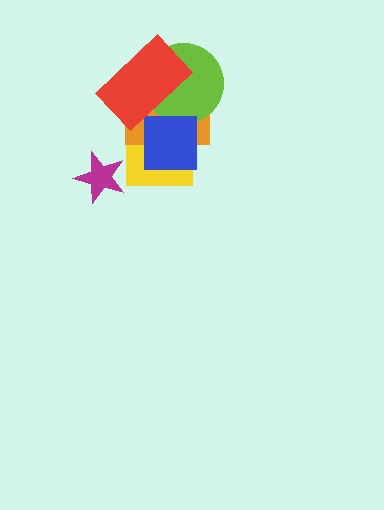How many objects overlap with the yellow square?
2 objects overlap with the yellow square.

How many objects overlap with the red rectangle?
2 objects overlap with the red rectangle.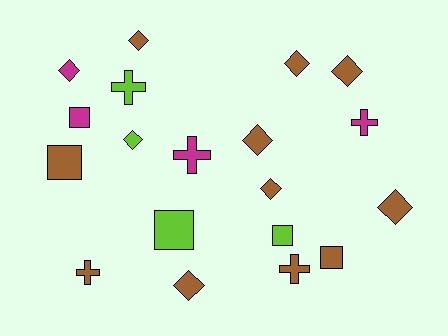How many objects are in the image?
There are 19 objects.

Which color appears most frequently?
Brown, with 11 objects.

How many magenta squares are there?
There is 1 magenta square.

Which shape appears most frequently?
Diamond, with 9 objects.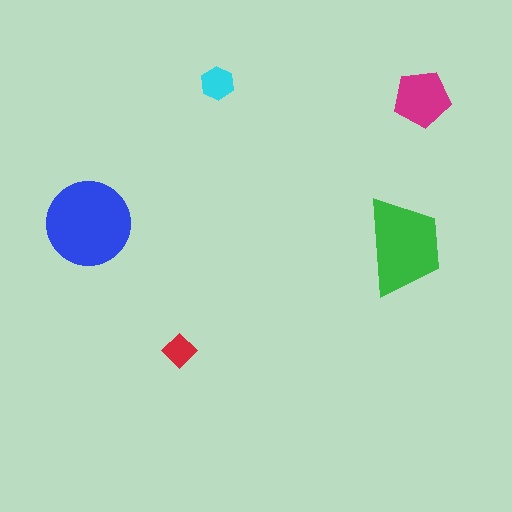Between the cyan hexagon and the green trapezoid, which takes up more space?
The green trapezoid.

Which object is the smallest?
The red diamond.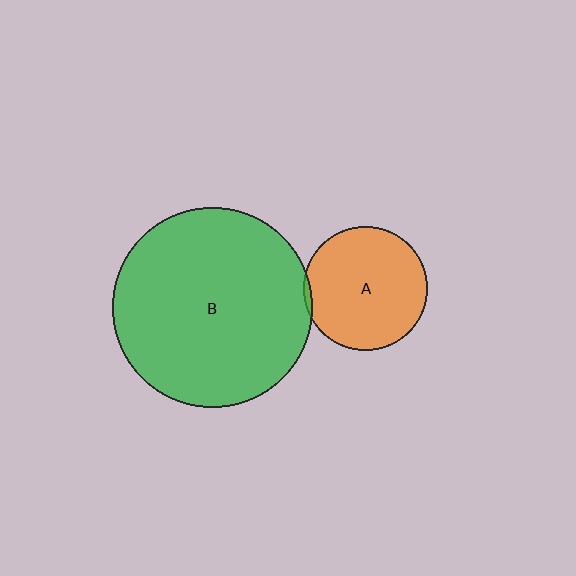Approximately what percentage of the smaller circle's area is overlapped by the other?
Approximately 5%.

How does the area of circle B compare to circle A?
Approximately 2.6 times.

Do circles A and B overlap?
Yes.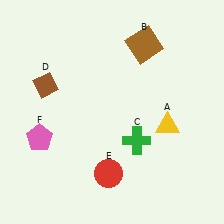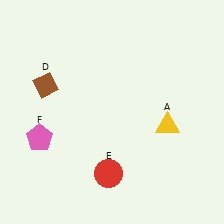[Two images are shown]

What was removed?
The green cross (C), the brown square (B) were removed in Image 2.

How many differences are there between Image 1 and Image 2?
There are 2 differences between the two images.